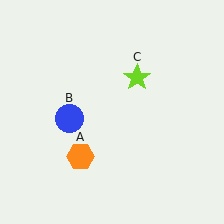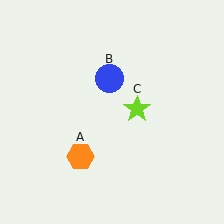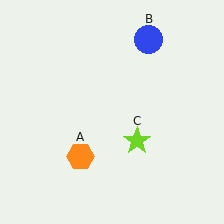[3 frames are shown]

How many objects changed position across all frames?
2 objects changed position: blue circle (object B), lime star (object C).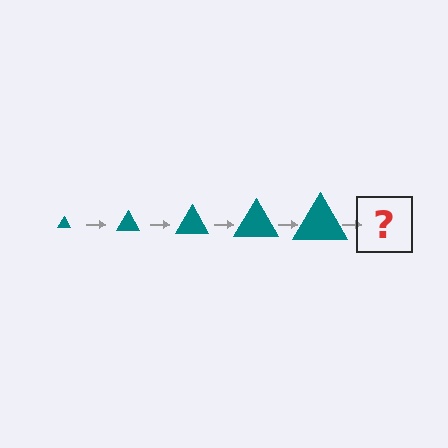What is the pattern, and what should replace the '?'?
The pattern is that the triangle gets progressively larger each step. The '?' should be a teal triangle, larger than the previous one.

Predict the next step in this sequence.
The next step is a teal triangle, larger than the previous one.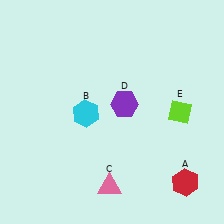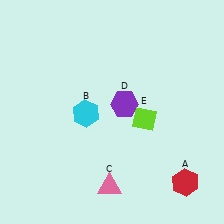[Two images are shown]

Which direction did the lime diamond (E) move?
The lime diamond (E) moved left.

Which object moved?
The lime diamond (E) moved left.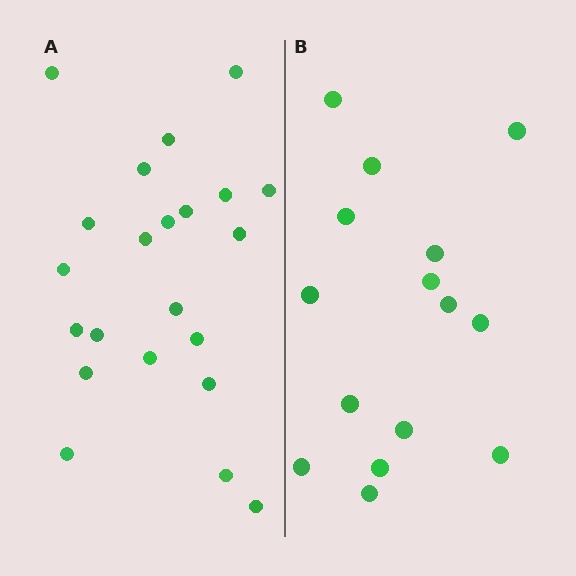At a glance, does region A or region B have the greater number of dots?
Region A (the left region) has more dots.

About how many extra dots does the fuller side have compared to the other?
Region A has roughly 8 or so more dots than region B.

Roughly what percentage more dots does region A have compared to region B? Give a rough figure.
About 45% more.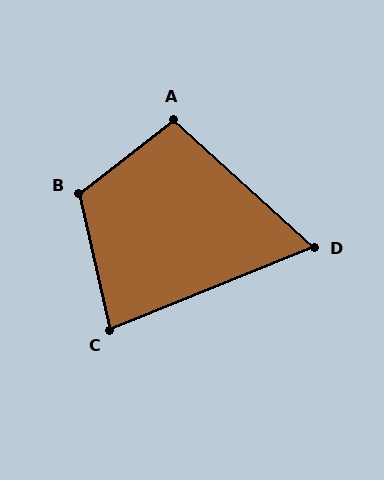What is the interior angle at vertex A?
Approximately 99 degrees (obtuse).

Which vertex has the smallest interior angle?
D, at approximately 64 degrees.